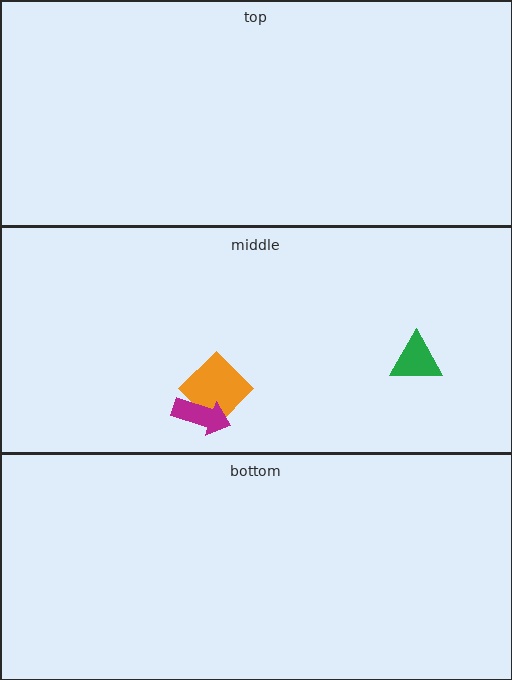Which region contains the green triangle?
The middle region.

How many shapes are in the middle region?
3.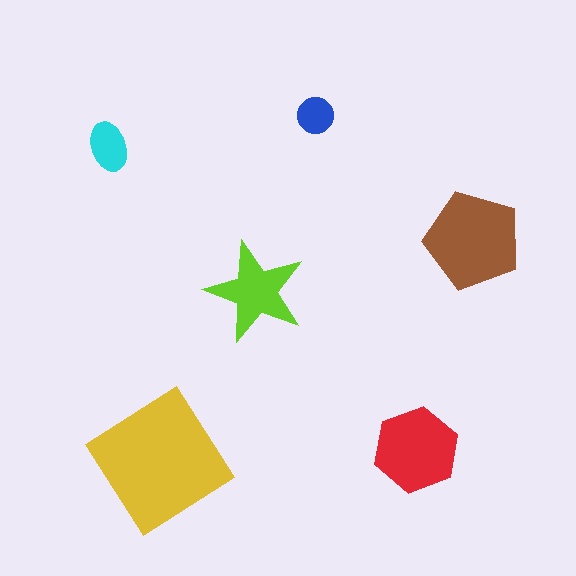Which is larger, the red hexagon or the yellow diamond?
The yellow diamond.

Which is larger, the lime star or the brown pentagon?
The brown pentagon.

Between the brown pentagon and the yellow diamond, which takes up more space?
The yellow diamond.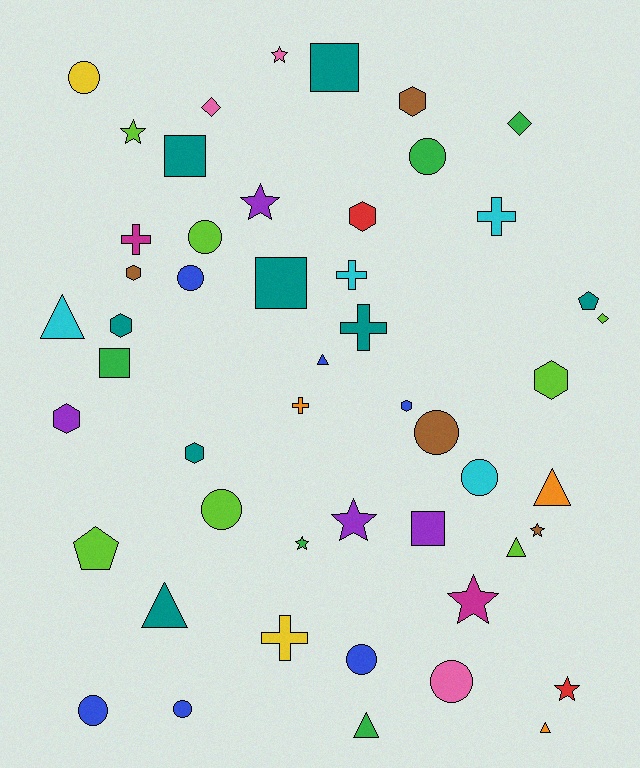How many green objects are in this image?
There are 5 green objects.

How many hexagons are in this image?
There are 8 hexagons.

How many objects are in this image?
There are 50 objects.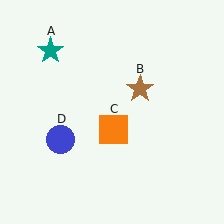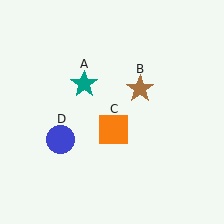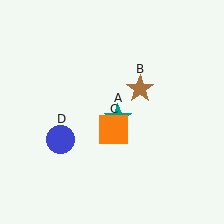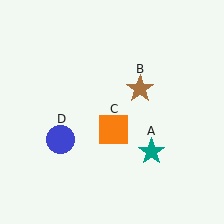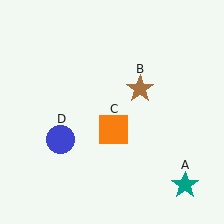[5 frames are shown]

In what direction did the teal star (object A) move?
The teal star (object A) moved down and to the right.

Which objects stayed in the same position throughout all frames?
Brown star (object B) and orange square (object C) and blue circle (object D) remained stationary.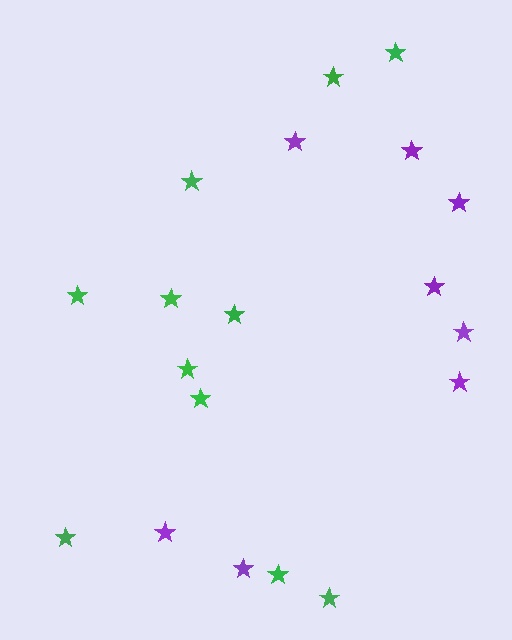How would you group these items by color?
There are 2 groups: one group of green stars (11) and one group of purple stars (8).